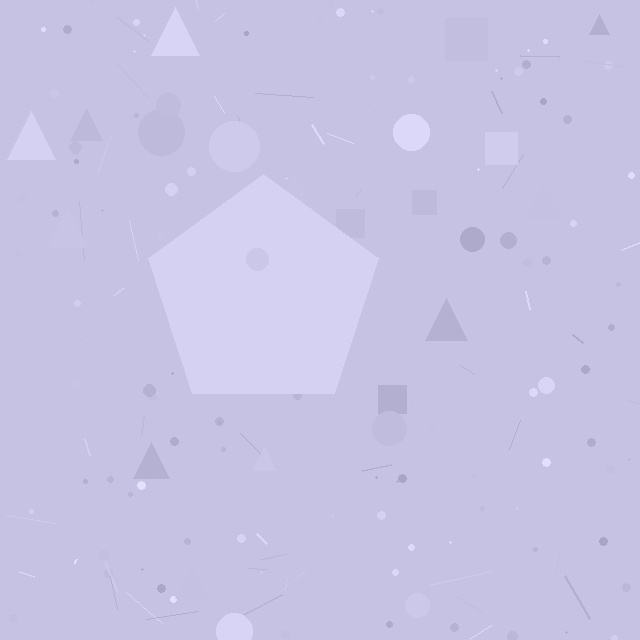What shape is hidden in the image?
A pentagon is hidden in the image.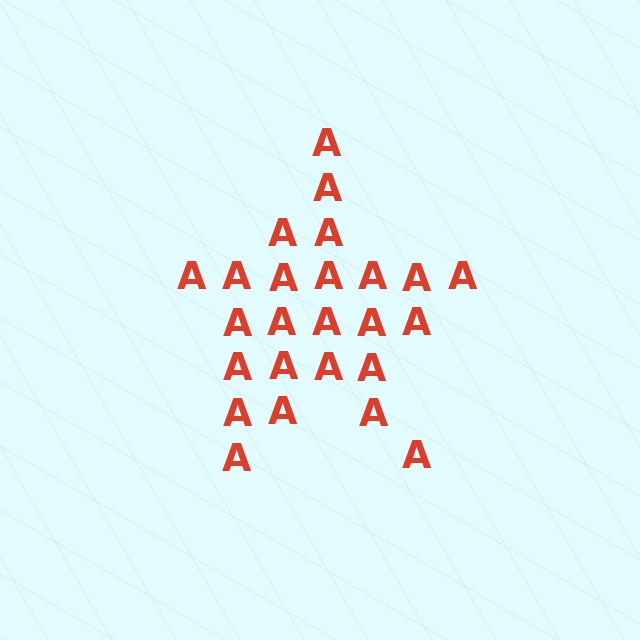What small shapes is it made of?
It is made of small letter A's.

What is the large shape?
The large shape is a star.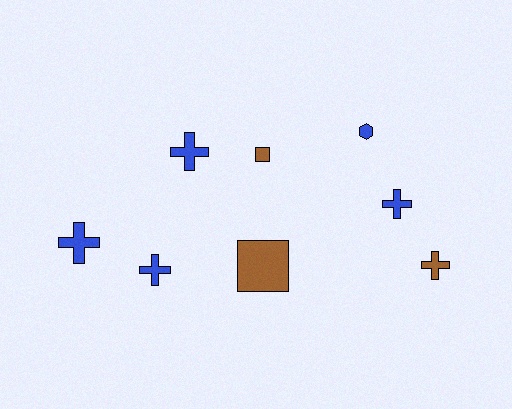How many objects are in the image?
There are 8 objects.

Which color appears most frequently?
Blue, with 5 objects.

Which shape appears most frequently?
Cross, with 5 objects.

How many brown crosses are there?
There is 1 brown cross.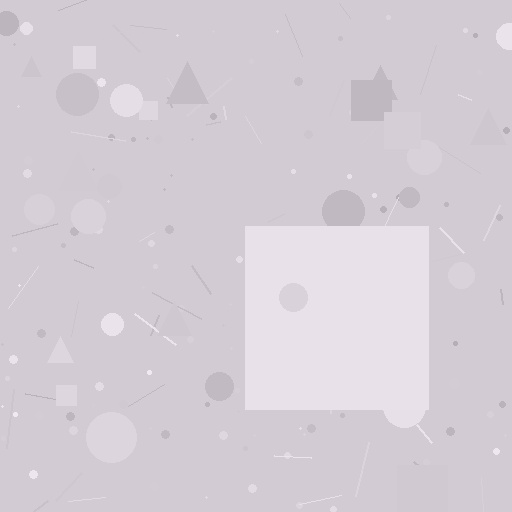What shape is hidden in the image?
A square is hidden in the image.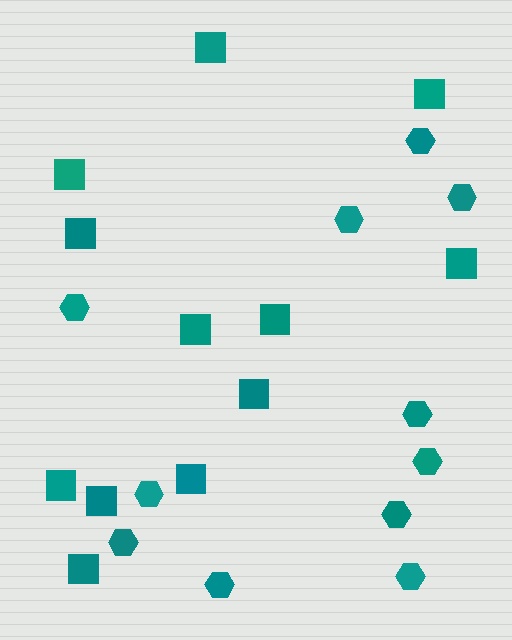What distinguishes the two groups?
There are 2 groups: one group of squares (12) and one group of hexagons (11).